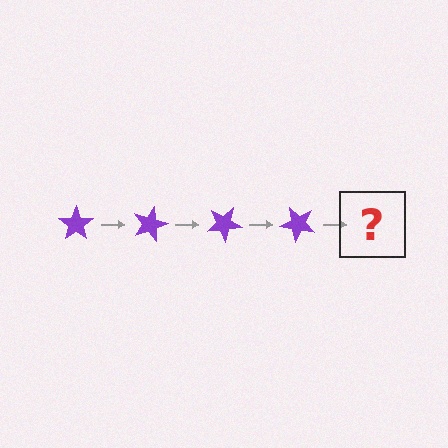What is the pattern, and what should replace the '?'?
The pattern is that the star rotates 15 degrees each step. The '?' should be a purple star rotated 60 degrees.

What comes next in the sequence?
The next element should be a purple star rotated 60 degrees.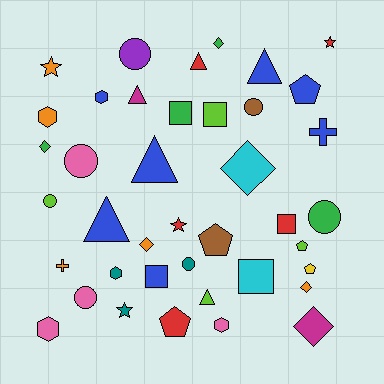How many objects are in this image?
There are 40 objects.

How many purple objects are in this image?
There is 1 purple object.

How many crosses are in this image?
There are 2 crosses.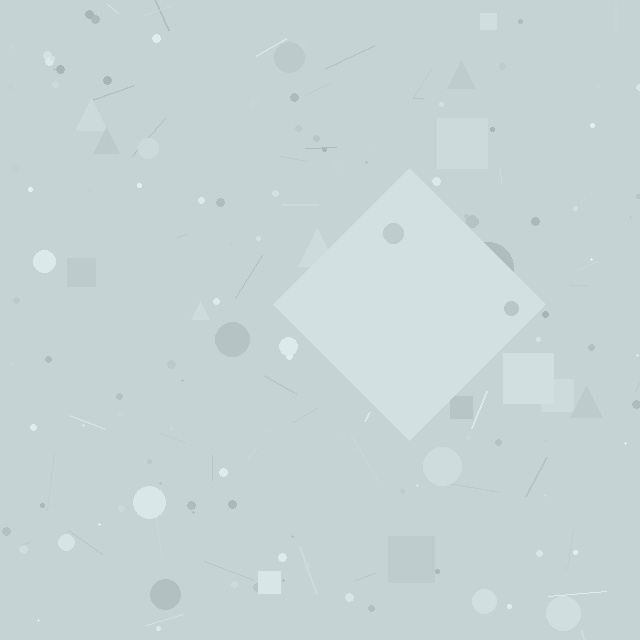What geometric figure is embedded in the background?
A diamond is embedded in the background.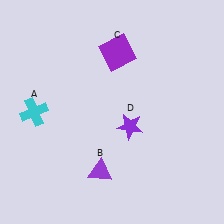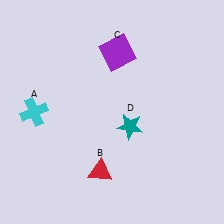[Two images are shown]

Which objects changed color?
B changed from purple to red. D changed from purple to teal.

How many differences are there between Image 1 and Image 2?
There are 2 differences between the two images.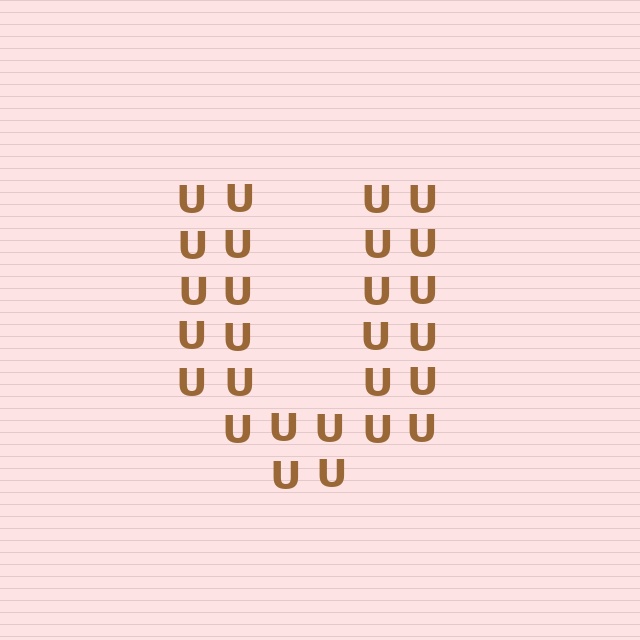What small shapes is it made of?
It is made of small letter U's.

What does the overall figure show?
The overall figure shows the letter U.